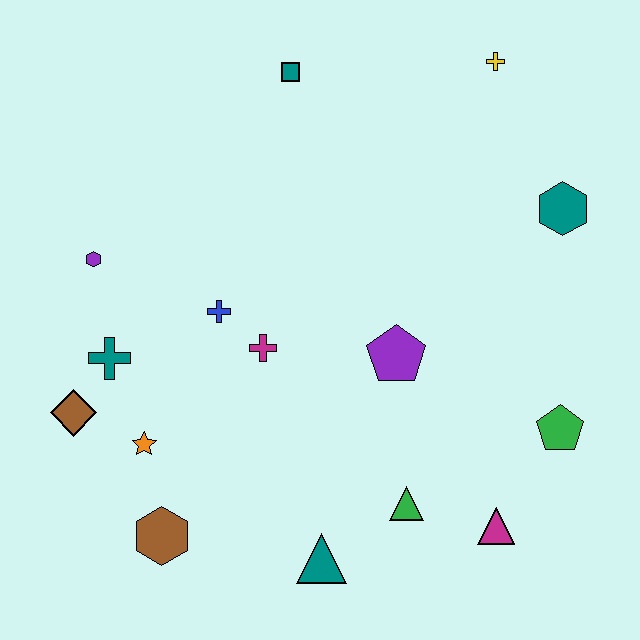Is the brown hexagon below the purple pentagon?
Yes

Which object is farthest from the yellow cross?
The brown hexagon is farthest from the yellow cross.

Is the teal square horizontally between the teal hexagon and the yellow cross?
No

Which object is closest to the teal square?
The yellow cross is closest to the teal square.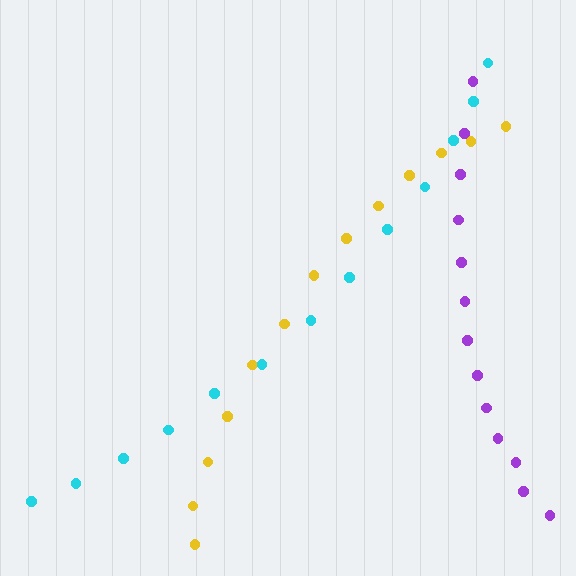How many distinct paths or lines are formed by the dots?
There are 3 distinct paths.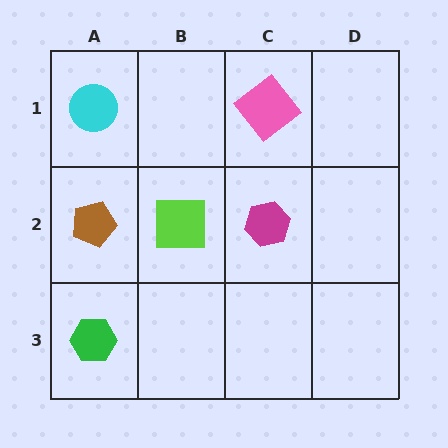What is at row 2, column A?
A brown pentagon.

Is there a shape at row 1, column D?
No, that cell is empty.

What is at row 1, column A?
A cyan circle.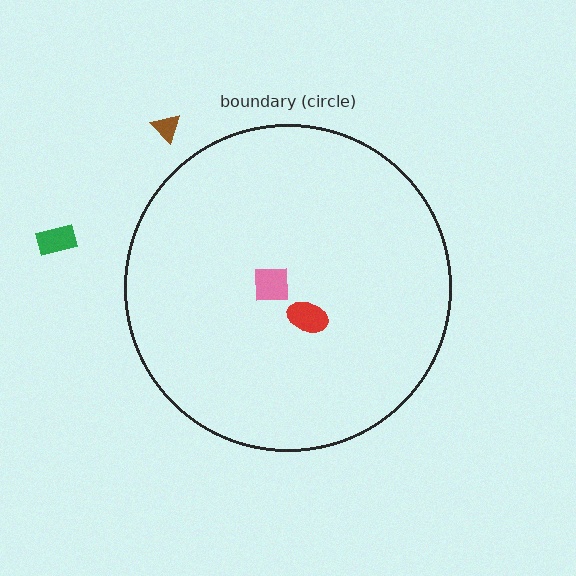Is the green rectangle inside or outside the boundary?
Outside.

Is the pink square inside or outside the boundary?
Inside.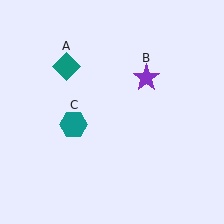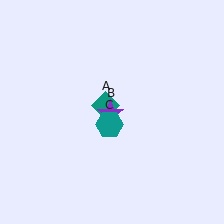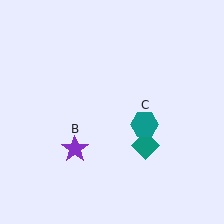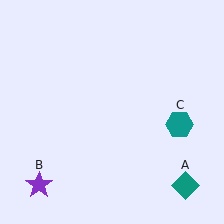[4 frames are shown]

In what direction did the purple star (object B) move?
The purple star (object B) moved down and to the left.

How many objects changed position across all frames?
3 objects changed position: teal diamond (object A), purple star (object B), teal hexagon (object C).